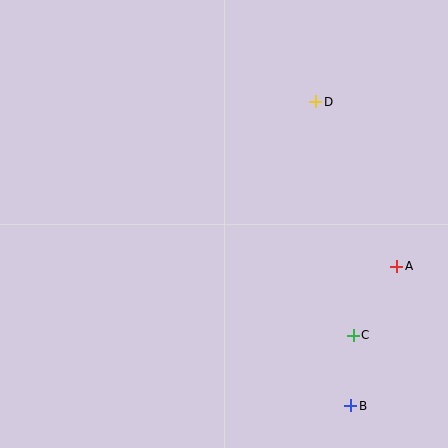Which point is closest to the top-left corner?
Point D is closest to the top-left corner.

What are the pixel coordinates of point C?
Point C is at (353, 335).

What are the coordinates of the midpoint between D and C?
The midpoint between D and C is at (334, 219).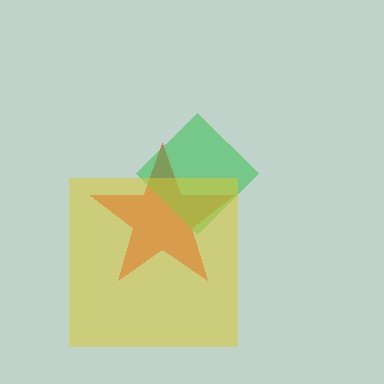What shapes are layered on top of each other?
The layered shapes are: a red star, a green diamond, a yellow square.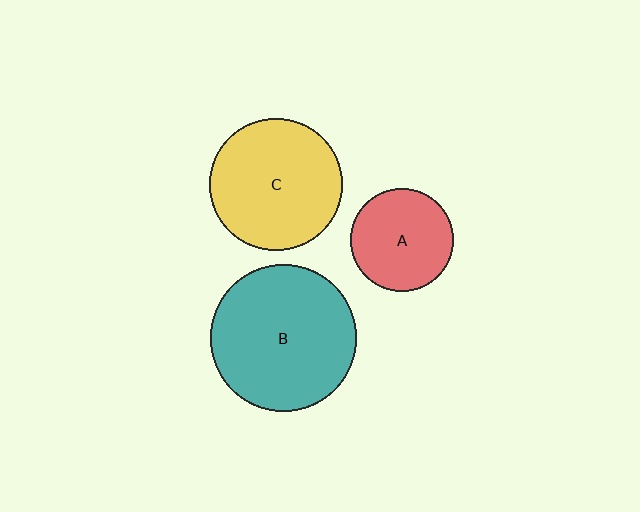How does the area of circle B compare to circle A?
Approximately 2.0 times.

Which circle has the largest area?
Circle B (teal).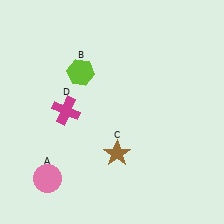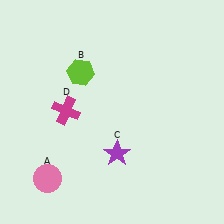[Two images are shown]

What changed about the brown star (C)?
In Image 1, C is brown. In Image 2, it changed to purple.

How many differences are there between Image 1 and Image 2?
There is 1 difference between the two images.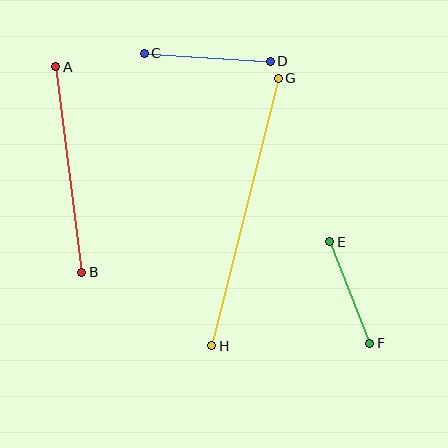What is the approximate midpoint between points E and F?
The midpoint is at approximately (350, 293) pixels.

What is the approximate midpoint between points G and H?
The midpoint is at approximately (245, 212) pixels.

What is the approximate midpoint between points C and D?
The midpoint is at approximately (207, 57) pixels.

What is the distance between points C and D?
The distance is approximately 126 pixels.